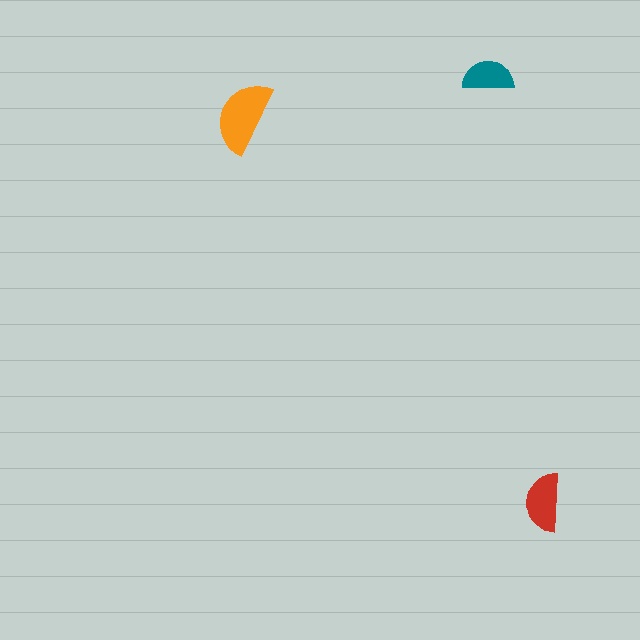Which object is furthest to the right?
The red semicircle is rightmost.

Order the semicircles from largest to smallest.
the orange one, the red one, the teal one.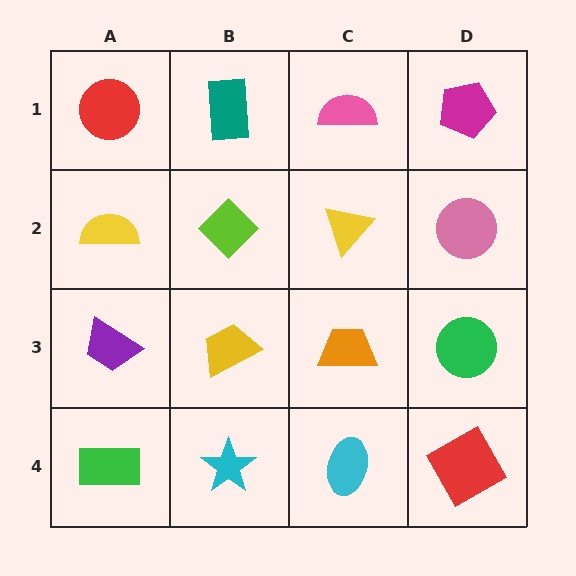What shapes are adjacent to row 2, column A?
A red circle (row 1, column A), a purple trapezoid (row 3, column A), a lime diamond (row 2, column B).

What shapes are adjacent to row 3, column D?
A pink circle (row 2, column D), a red square (row 4, column D), an orange trapezoid (row 3, column C).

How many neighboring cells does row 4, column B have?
3.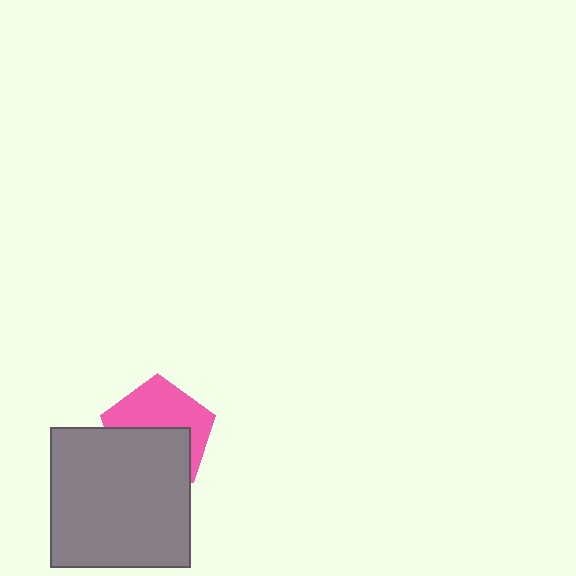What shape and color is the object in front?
The object in front is a gray square.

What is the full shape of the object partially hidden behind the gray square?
The partially hidden object is a pink pentagon.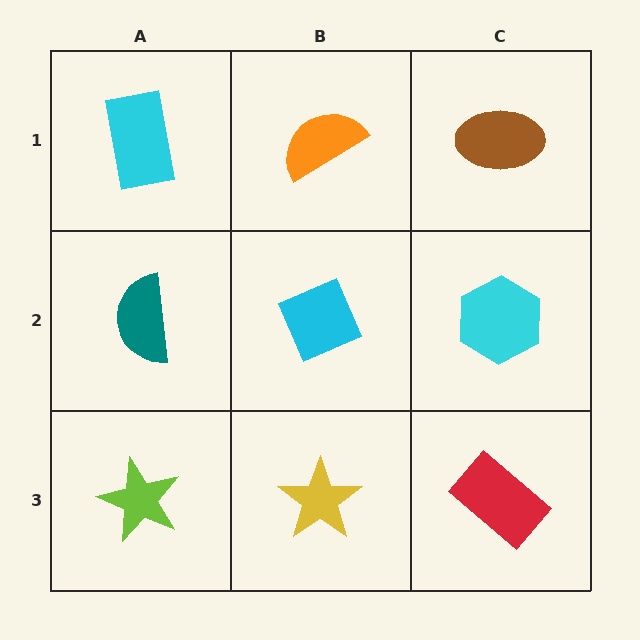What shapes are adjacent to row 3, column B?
A cyan diamond (row 2, column B), a lime star (row 3, column A), a red rectangle (row 3, column C).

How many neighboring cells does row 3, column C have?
2.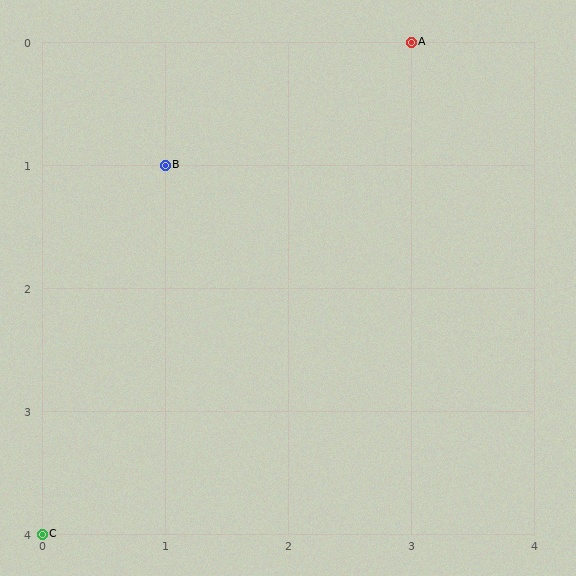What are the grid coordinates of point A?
Point A is at grid coordinates (3, 0).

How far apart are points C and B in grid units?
Points C and B are 1 column and 3 rows apart (about 3.2 grid units diagonally).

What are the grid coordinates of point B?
Point B is at grid coordinates (1, 1).